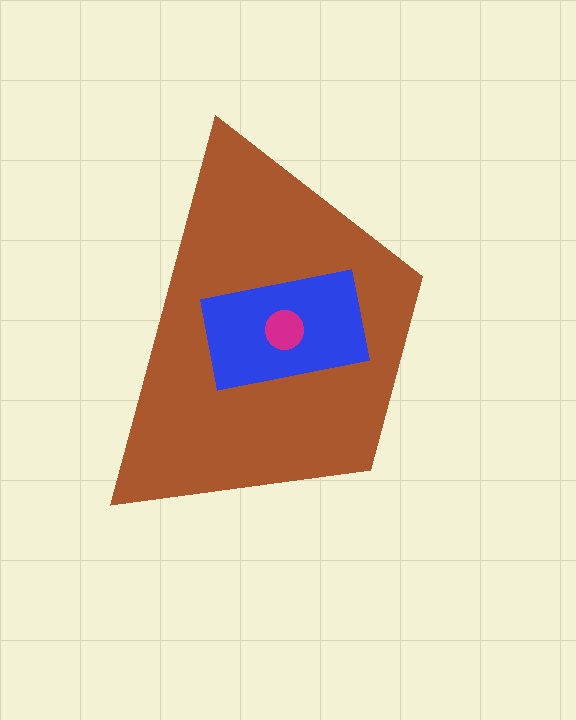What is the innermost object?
The magenta circle.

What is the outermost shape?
The brown trapezoid.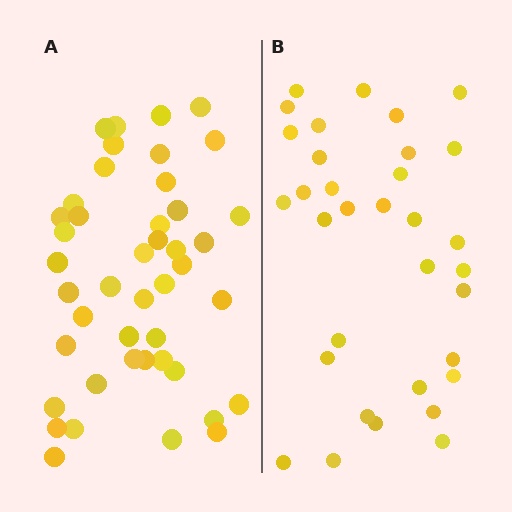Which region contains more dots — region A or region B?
Region A (the left region) has more dots.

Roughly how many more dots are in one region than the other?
Region A has roughly 12 or so more dots than region B.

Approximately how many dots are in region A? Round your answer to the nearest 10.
About 40 dots. (The exact count is 44, which rounds to 40.)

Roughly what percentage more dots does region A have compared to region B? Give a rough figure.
About 35% more.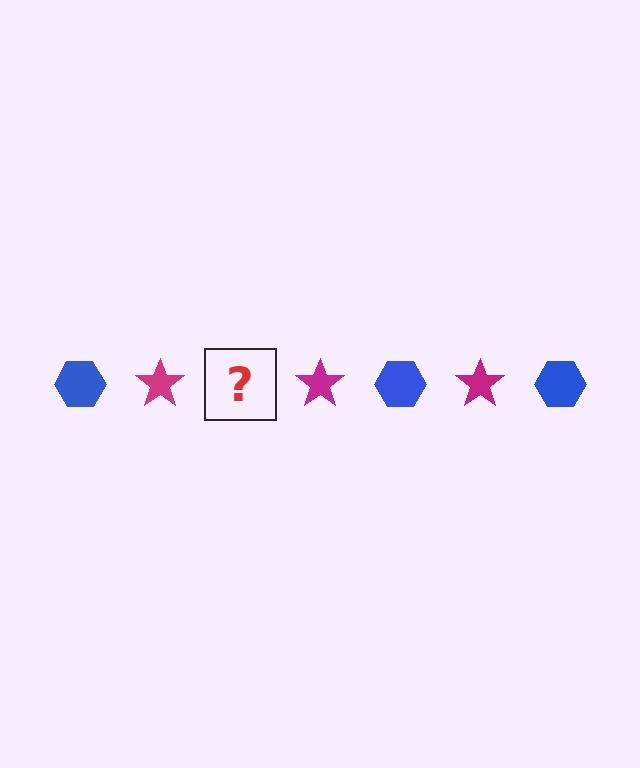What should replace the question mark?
The question mark should be replaced with a blue hexagon.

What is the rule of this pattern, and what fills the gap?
The rule is that the pattern alternates between blue hexagon and magenta star. The gap should be filled with a blue hexagon.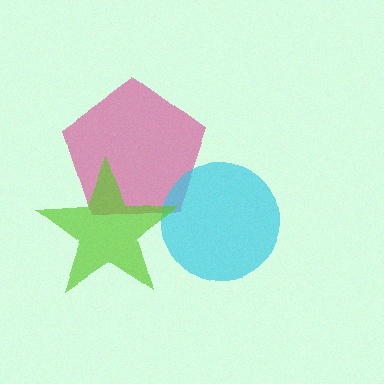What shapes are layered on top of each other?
The layered shapes are: a magenta pentagon, a cyan circle, a lime star.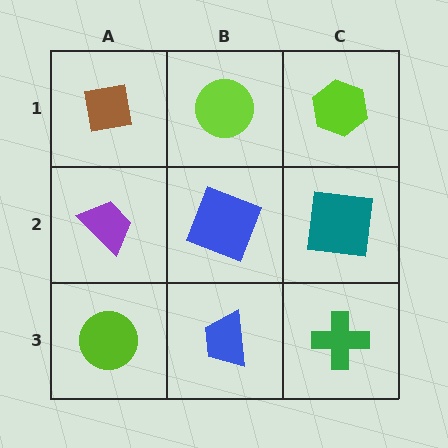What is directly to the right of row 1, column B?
A lime hexagon.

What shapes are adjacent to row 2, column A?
A brown square (row 1, column A), a lime circle (row 3, column A), a blue square (row 2, column B).